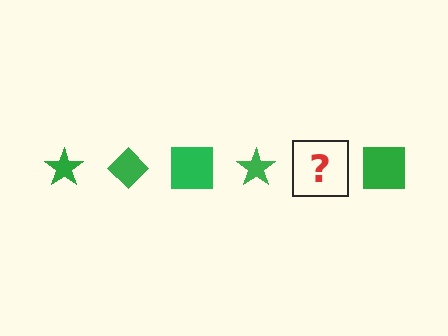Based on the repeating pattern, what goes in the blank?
The blank should be a green diamond.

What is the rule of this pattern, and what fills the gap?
The rule is that the pattern cycles through star, diamond, square shapes in green. The gap should be filled with a green diamond.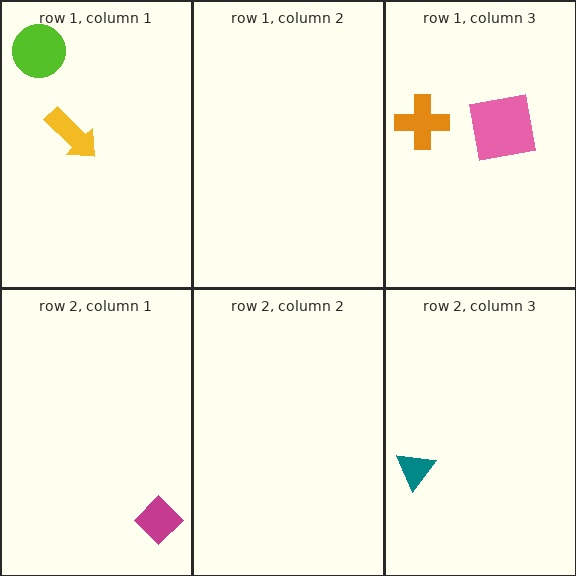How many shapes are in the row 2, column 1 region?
1.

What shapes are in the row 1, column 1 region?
The lime circle, the yellow arrow.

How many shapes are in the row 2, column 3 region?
1.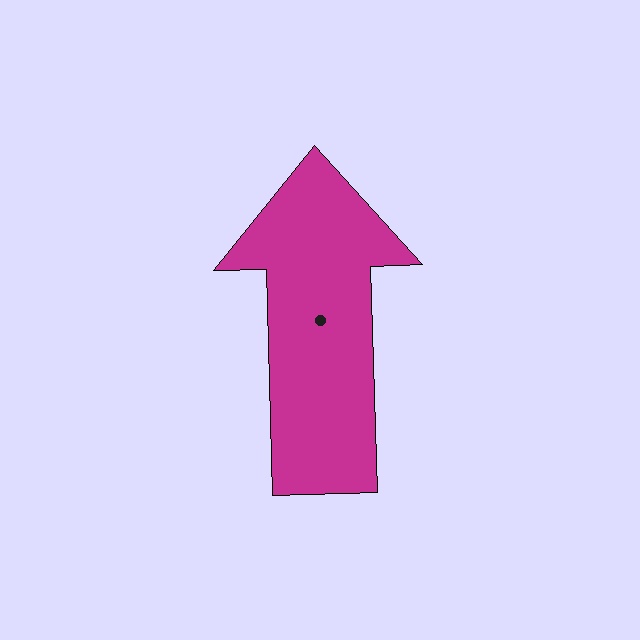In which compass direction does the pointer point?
North.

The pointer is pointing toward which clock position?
Roughly 12 o'clock.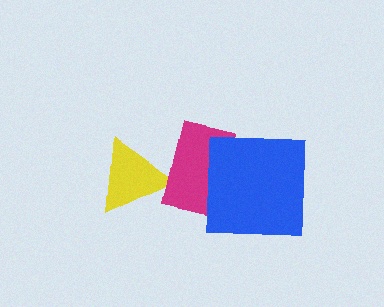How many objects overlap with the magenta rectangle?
2 objects overlap with the magenta rectangle.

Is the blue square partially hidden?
No, no other shape covers it.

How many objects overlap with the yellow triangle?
1 object overlaps with the yellow triangle.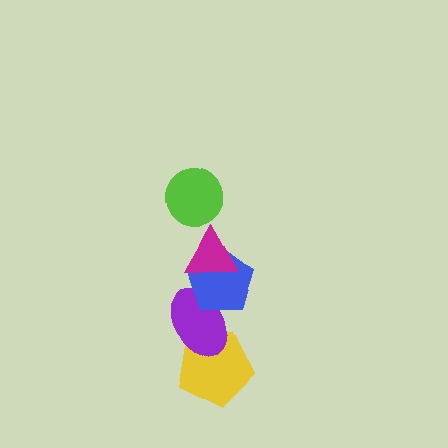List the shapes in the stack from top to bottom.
From top to bottom: the lime circle, the magenta triangle, the blue pentagon, the purple ellipse, the yellow pentagon.